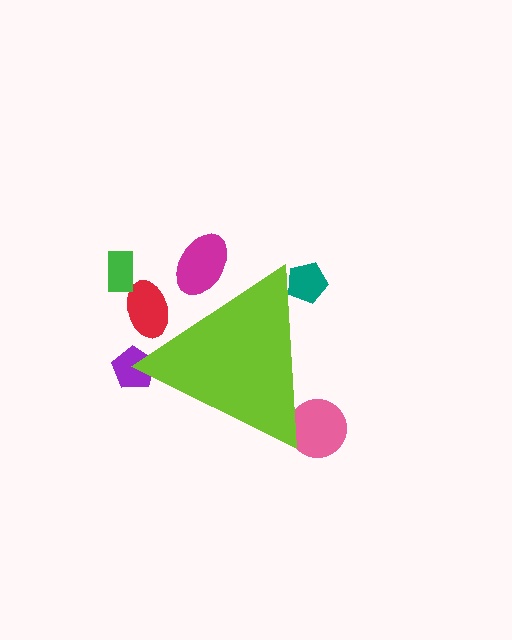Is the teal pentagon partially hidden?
Yes, the teal pentagon is partially hidden behind the lime triangle.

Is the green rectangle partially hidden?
No, the green rectangle is fully visible.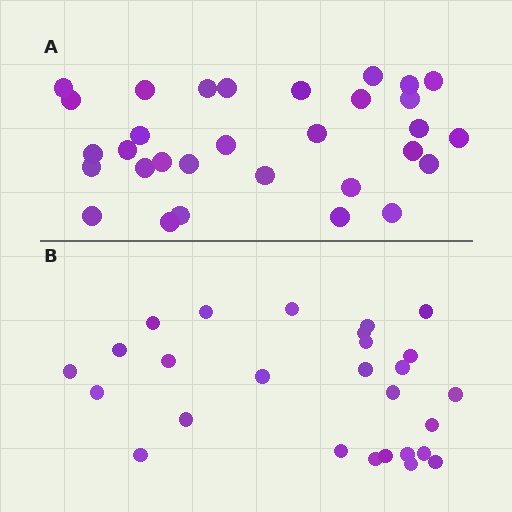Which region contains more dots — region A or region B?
Region A (the top region) has more dots.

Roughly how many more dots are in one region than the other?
Region A has about 4 more dots than region B.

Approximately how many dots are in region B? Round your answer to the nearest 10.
About 30 dots. (The exact count is 27, which rounds to 30.)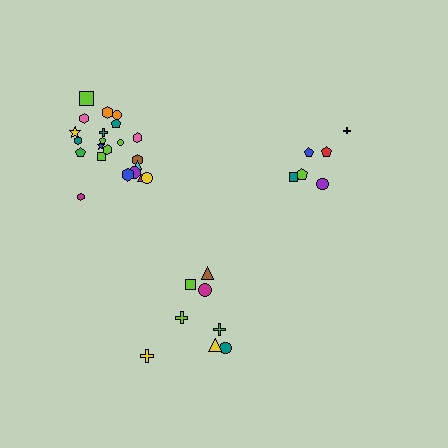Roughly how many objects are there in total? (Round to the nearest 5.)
Roughly 35 objects in total.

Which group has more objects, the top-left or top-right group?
The top-left group.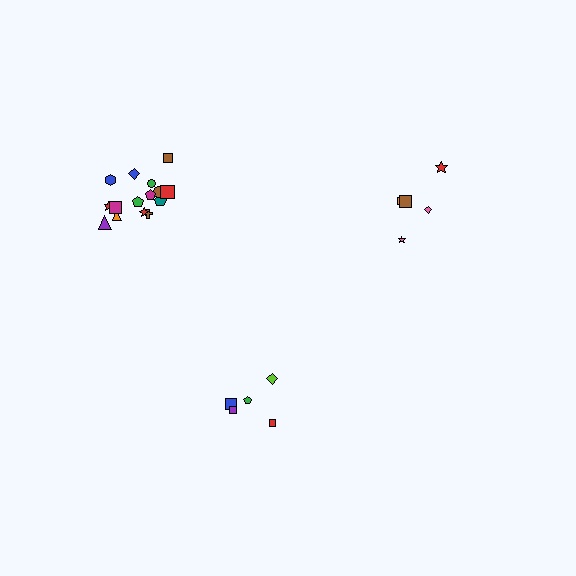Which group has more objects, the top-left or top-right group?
The top-left group.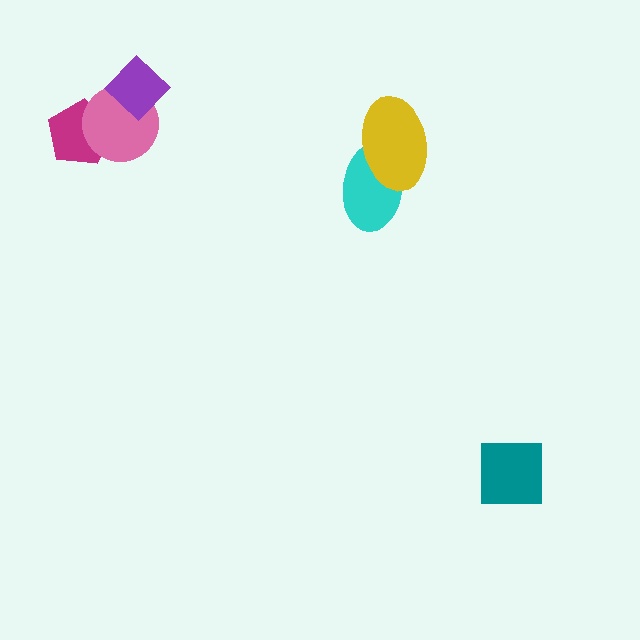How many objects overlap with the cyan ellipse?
1 object overlaps with the cyan ellipse.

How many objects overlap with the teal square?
0 objects overlap with the teal square.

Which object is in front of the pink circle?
The purple diamond is in front of the pink circle.